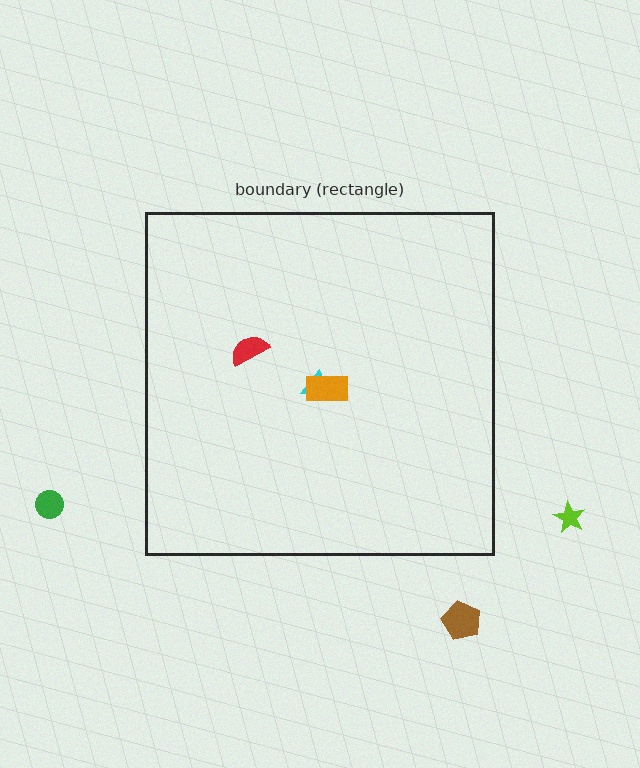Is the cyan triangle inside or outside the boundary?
Inside.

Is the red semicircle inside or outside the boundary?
Inside.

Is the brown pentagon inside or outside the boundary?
Outside.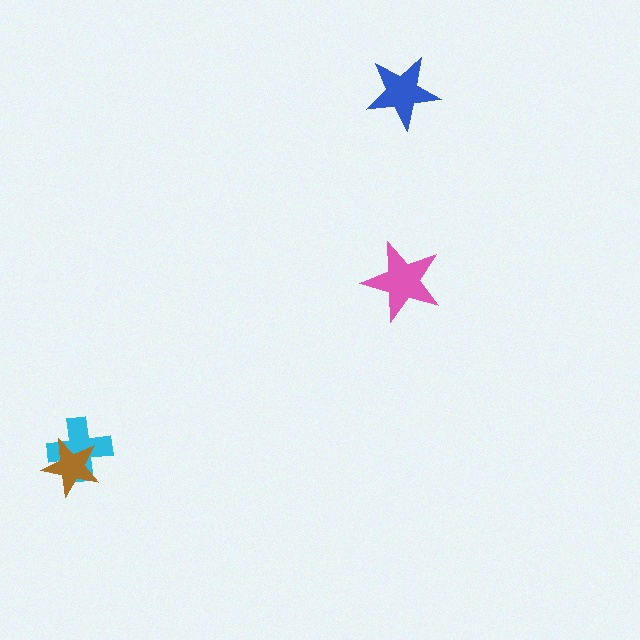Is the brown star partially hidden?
No, no other shape covers it.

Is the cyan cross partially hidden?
Yes, it is partially covered by another shape.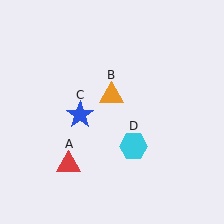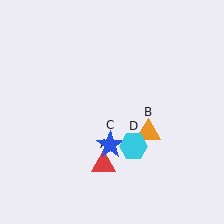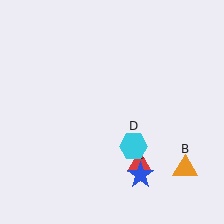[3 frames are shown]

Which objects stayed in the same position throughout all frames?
Cyan hexagon (object D) remained stationary.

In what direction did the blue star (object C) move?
The blue star (object C) moved down and to the right.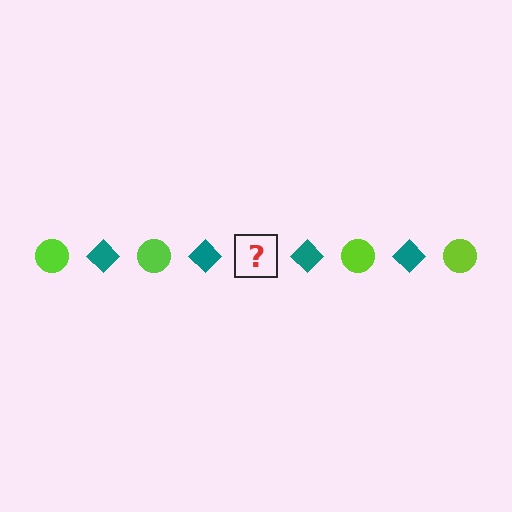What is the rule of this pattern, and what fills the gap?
The rule is that the pattern alternates between lime circle and teal diamond. The gap should be filled with a lime circle.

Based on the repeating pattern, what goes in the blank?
The blank should be a lime circle.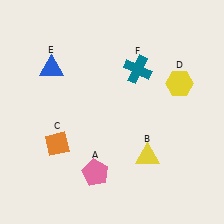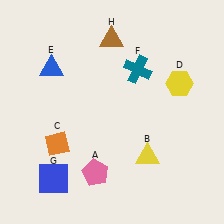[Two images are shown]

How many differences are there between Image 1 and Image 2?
There are 2 differences between the two images.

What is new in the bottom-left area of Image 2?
A blue square (G) was added in the bottom-left area of Image 2.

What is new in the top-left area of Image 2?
A brown triangle (H) was added in the top-left area of Image 2.